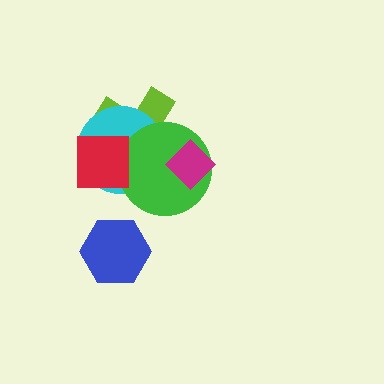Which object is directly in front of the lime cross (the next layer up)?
The cyan circle is directly in front of the lime cross.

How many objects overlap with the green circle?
4 objects overlap with the green circle.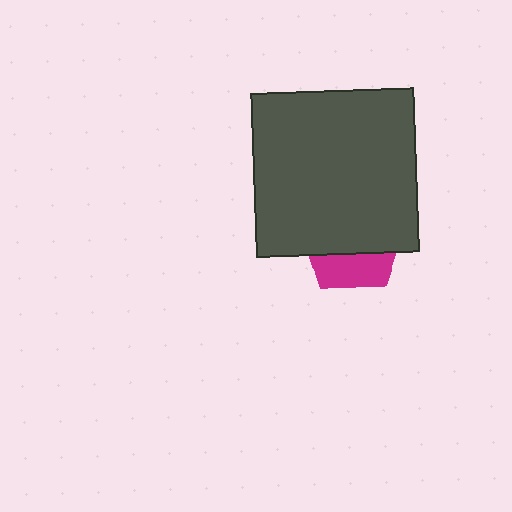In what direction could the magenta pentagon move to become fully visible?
The magenta pentagon could move down. That would shift it out from behind the dark gray rectangle entirely.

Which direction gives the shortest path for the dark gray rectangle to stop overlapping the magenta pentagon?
Moving up gives the shortest separation.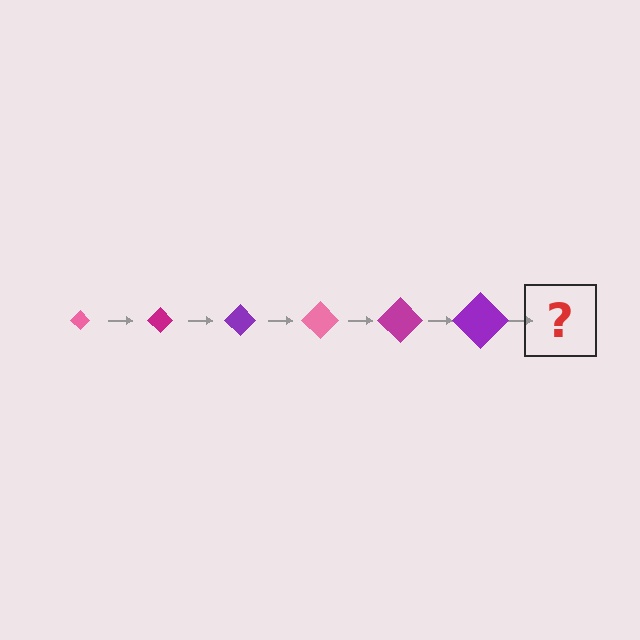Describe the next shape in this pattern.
It should be a pink diamond, larger than the previous one.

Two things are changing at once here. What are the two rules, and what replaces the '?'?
The two rules are that the diamond grows larger each step and the color cycles through pink, magenta, and purple. The '?' should be a pink diamond, larger than the previous one.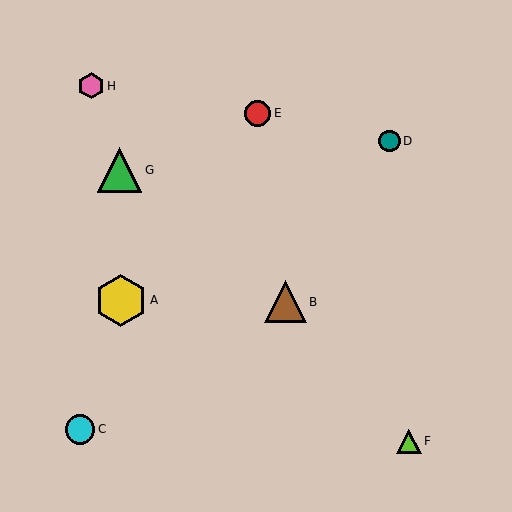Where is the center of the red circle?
The center of the red circle is at (257, 113).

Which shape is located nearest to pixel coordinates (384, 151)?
The teal circle (labeled D) at (389, 141) is nearest to that location.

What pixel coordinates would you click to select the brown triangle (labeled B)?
Click at (285, 302) to select the brown triangle B.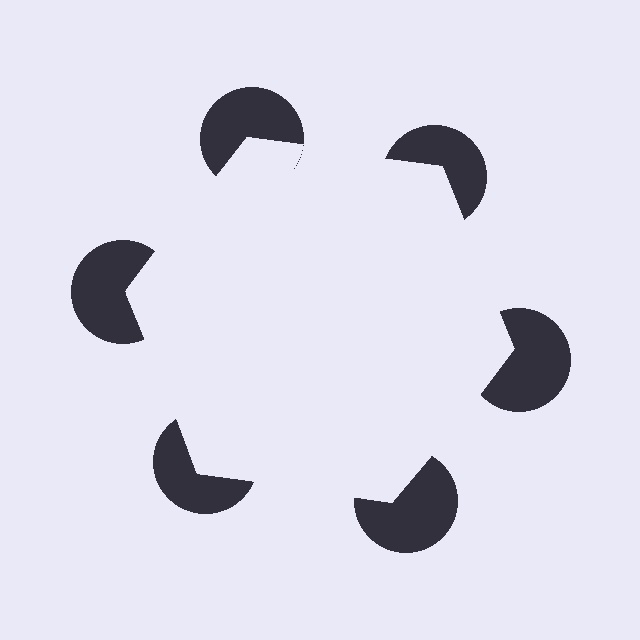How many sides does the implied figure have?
6 sides.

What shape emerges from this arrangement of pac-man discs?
An illusory hexagon — its edges are inferred from the aligned wedge cuts in the pac-man discs, not physically drawn.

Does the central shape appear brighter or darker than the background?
It typically appears slightly brighter than the background, even though no actual brightness change is drawn.